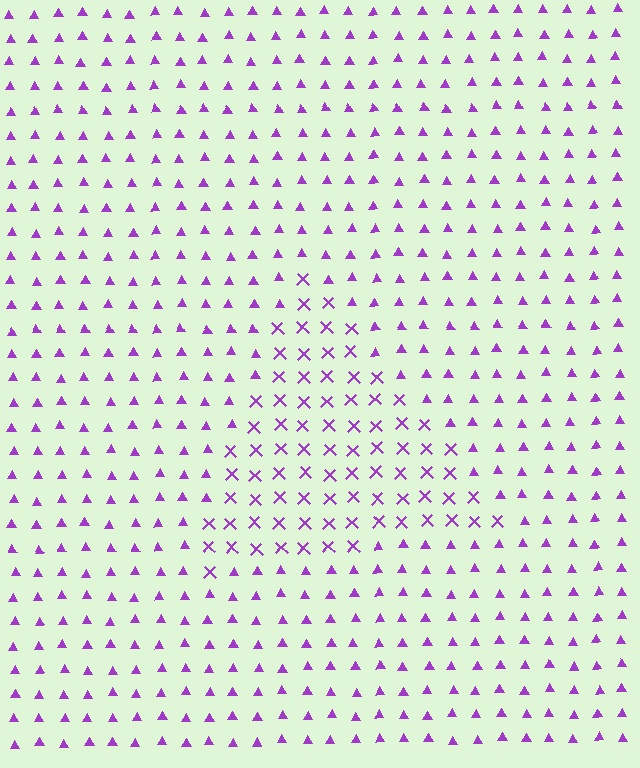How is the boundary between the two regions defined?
The boundary is defined by a change in element shape: X marks inside vs. triangles outside. All elements share the same color and spacing.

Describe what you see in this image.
The image is filled with small purple elements arranged in a uniform grid. A triangle-shaped region contains X marks, while the surrounding area contains triangles. The boundary is defined purely by the change in element shape.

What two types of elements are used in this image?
The image uses X marks inside the triangle region and triangles outside it.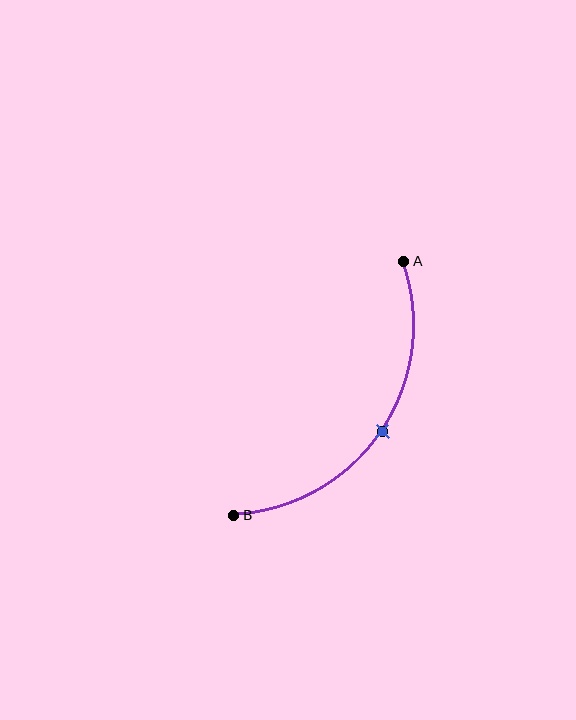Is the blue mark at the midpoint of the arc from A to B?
Yes. The blue mark lies on the arc at equal arc-length from both A and B — it is the arc midpoint.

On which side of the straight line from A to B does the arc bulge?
The arc bulges below and to the right of the straight line connecting A and B.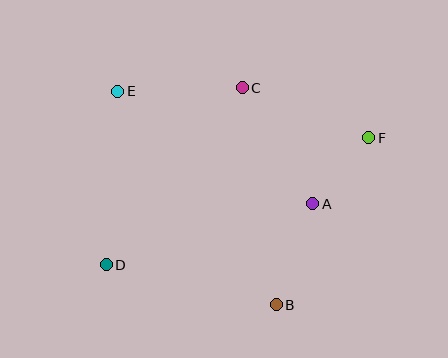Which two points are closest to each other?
Points A and F are closest to each other.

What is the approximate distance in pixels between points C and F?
The distance between C and F is approximately 136 pixels.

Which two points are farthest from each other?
Points D and F are farthest from each other.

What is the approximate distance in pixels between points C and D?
The distance between C and D is approximately 223 pixels.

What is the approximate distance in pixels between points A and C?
The distance between A and C is approximately 136 pixels.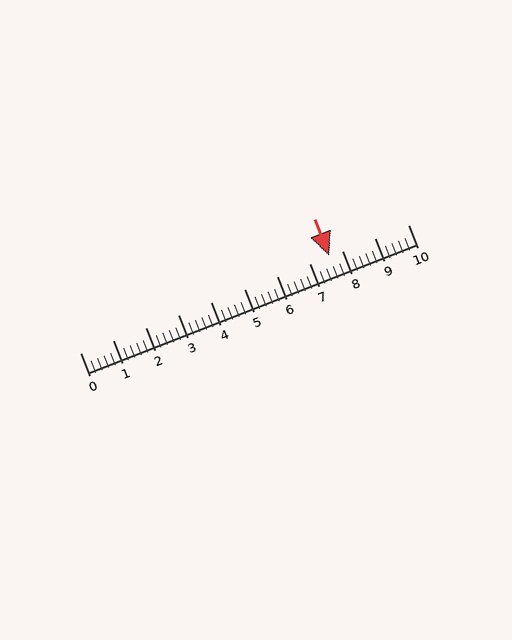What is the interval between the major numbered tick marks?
The major tick marks are spaced 1 units apart.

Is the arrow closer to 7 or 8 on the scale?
The arrow is closer to 8.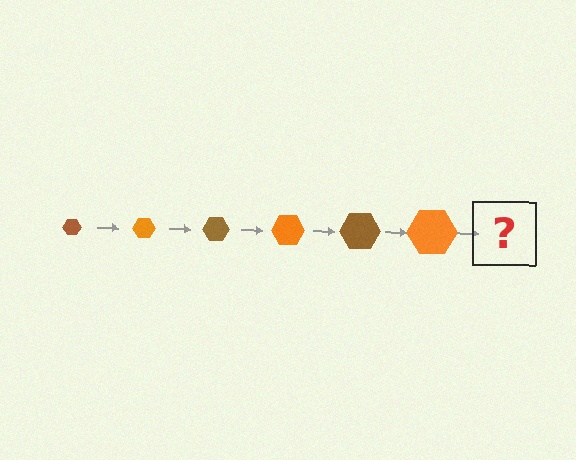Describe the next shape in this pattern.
It should be a brown hexagon, larger than the previous one.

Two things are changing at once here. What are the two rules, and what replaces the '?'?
The two rules are that the hexagon grows larger each step and the color cycles through brown and orange. The '?' should be a brown hexagon, larger than the previous one.